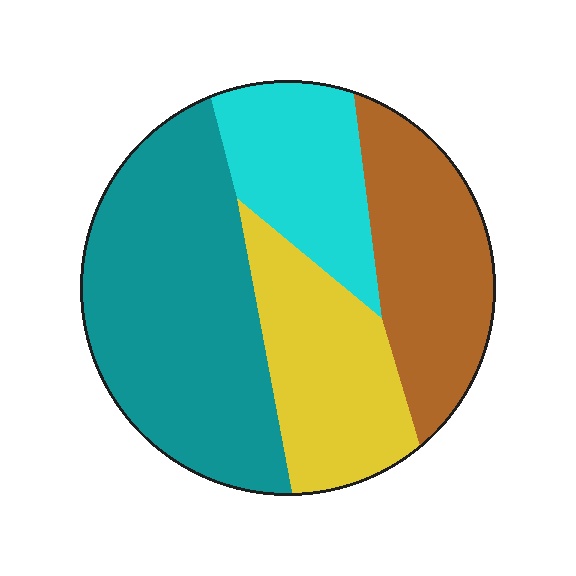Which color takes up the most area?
Teal, at roughly 40%.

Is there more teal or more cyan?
Teal.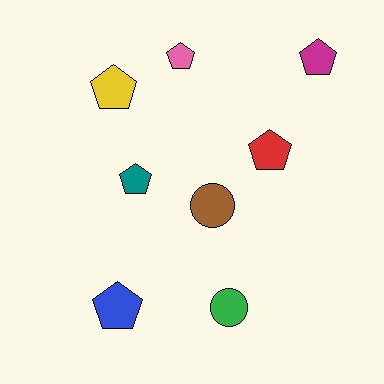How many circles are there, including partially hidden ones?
There are 2 circles.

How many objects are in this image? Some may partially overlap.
There are 8 objects.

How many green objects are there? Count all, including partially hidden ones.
There is 1 green object.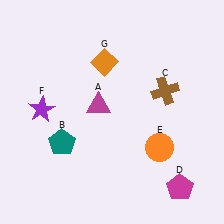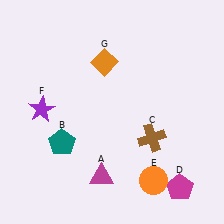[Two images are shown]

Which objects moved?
The objects that moved are: the magenta triangle (A), the brown cross (C), the orange circle (E).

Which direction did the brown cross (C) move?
The brown cross (C) moved down.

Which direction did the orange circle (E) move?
The orange circle (E) moved down.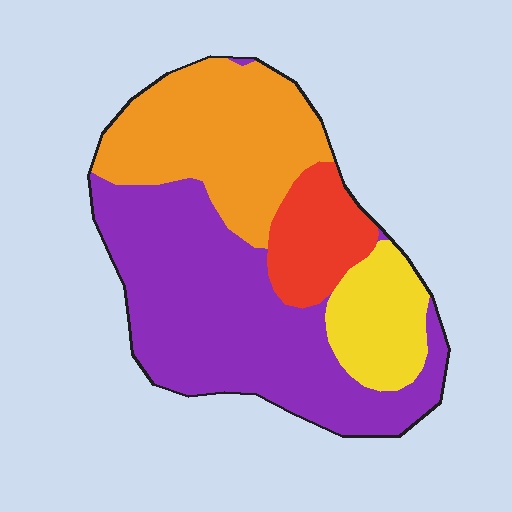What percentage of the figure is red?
Red covers around 10% of the figure.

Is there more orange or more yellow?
Orange.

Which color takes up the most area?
Purple, at roughly 45%.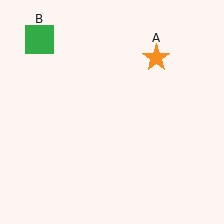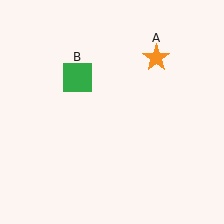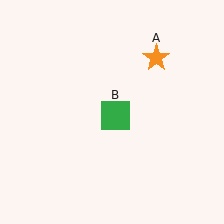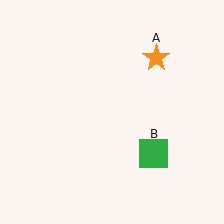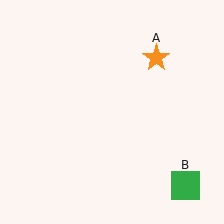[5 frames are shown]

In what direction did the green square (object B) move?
The green square (object B) moved down and to the right.